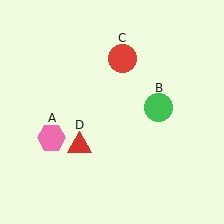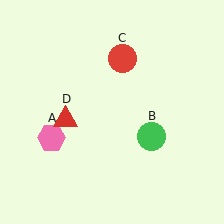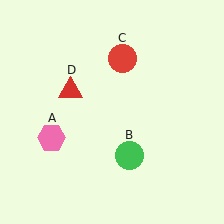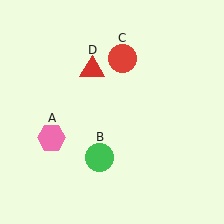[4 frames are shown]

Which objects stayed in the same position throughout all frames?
Pink hexagon (object A) and red circle (object C) remained stationary.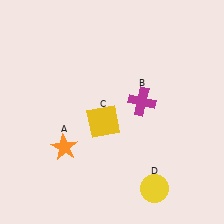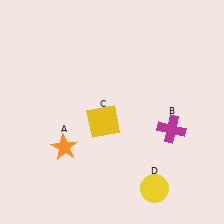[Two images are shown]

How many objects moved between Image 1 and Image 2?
1 object moved between the two images.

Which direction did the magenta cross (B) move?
The magenta cross (B) moved right.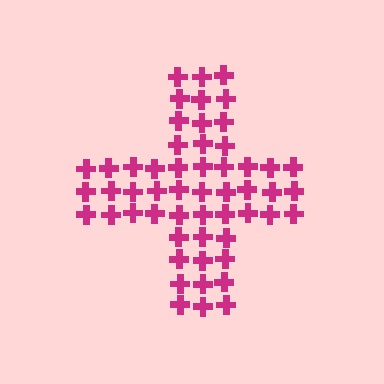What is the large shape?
The large shape is a cross.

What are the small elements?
The small elements are crosses.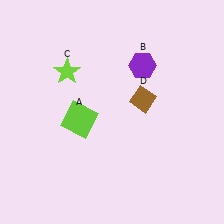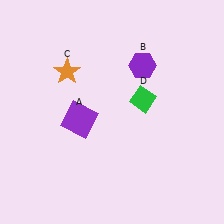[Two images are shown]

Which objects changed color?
A changed from lime to purple. C changed from lime to orange. D changed from brown to green.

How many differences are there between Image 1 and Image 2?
There are 3 differences between the two images.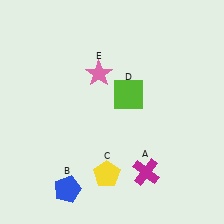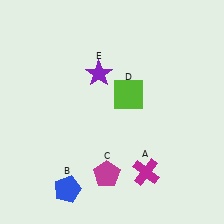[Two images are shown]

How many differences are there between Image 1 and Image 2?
There are 2 differences between the two images.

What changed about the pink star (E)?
In Image 1, E is pink. In Image 2, it changed to purple.